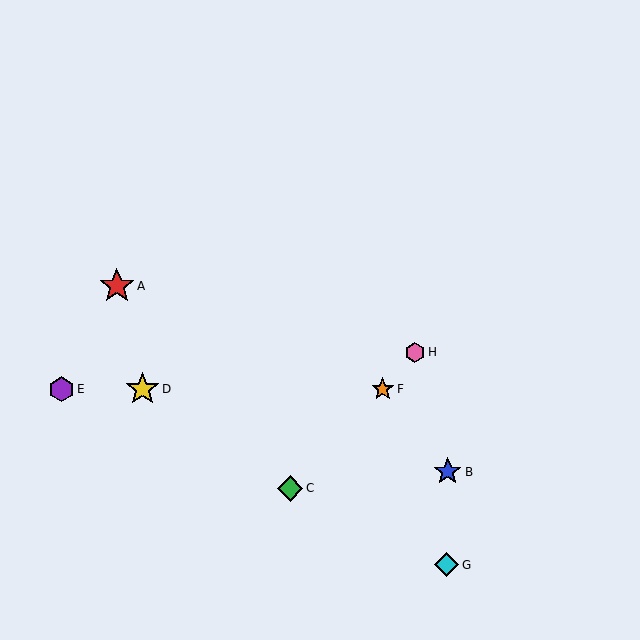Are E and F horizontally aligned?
Yes, both are at y≈389.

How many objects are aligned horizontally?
3 objects (D, E, F) are aligned horizontally.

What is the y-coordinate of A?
Object A is at y≈286.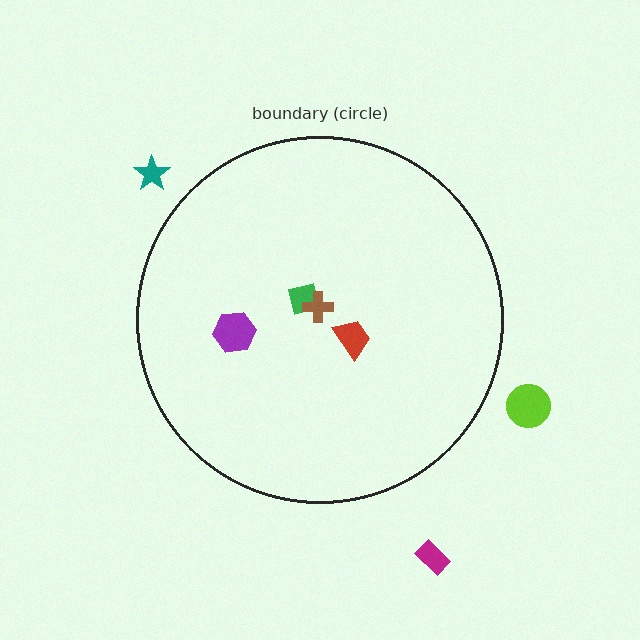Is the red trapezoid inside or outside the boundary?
Inside.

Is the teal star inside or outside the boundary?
Outside.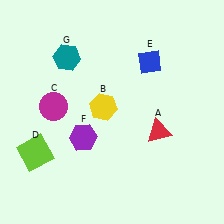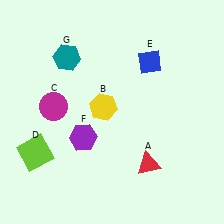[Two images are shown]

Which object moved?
The red triangle (A) moved down.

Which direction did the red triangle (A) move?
The red triangle (A) moved down.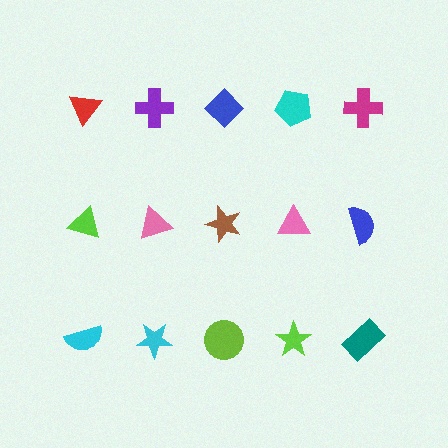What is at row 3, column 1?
A cyan semicircle.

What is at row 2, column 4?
A pink triangle.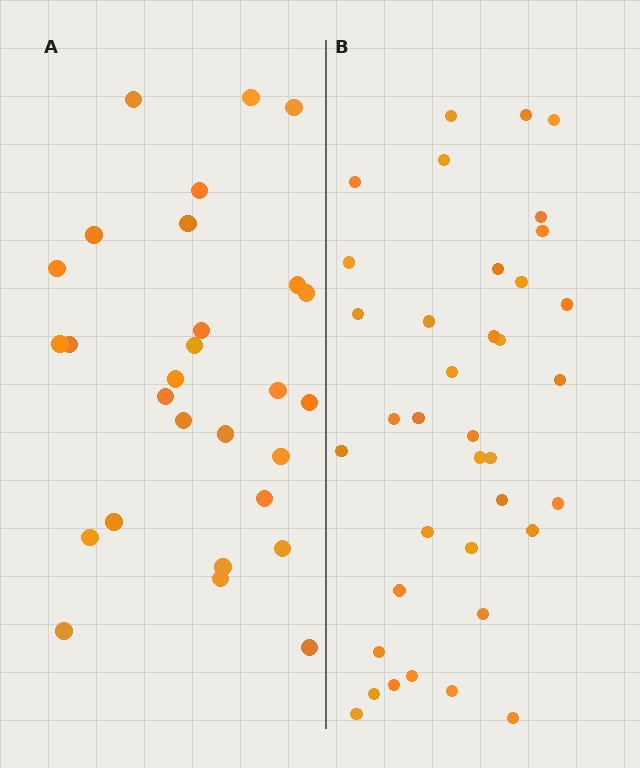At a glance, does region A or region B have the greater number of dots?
Region B (the right region) has more dots.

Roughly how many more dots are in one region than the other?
Region B has roughly 8 or so more dots than region A.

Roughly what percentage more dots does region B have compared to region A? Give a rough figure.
About 30% more.